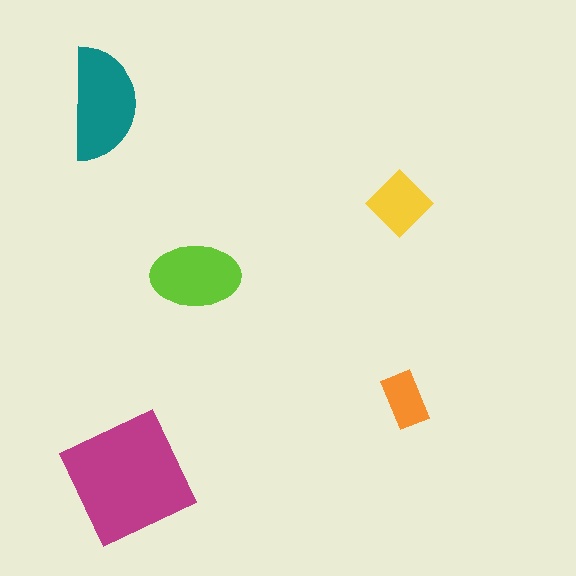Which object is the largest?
The magenta square.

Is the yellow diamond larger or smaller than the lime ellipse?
Smaller.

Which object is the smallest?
The orange rectangle.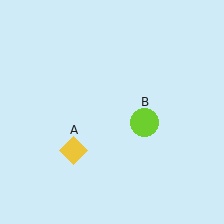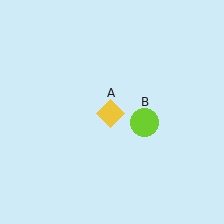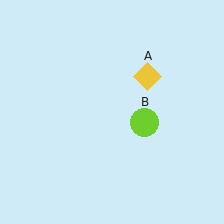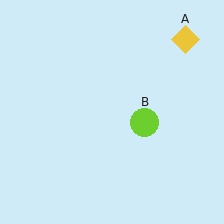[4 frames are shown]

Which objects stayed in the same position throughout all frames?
Lime circle (object B) remained stationary.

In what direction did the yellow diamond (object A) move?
The yellow diamond (object A) moved up and to the right.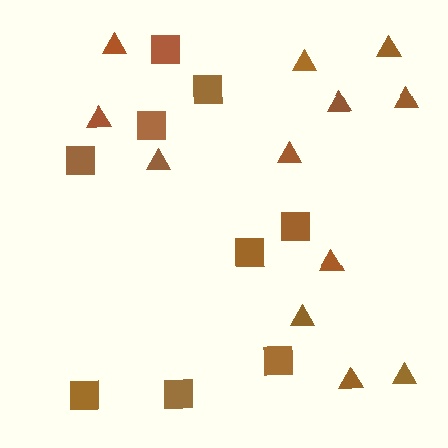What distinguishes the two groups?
There are 2 groups: one group of squares (9) and one group of triangles (12).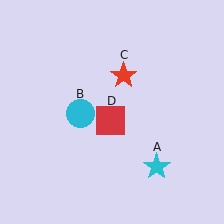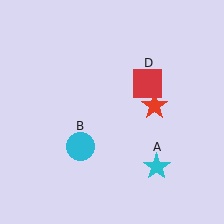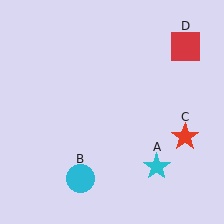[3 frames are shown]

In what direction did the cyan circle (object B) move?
The cyan circle (object B) moved down.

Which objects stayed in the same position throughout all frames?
Cyan star (object A) remained stationary.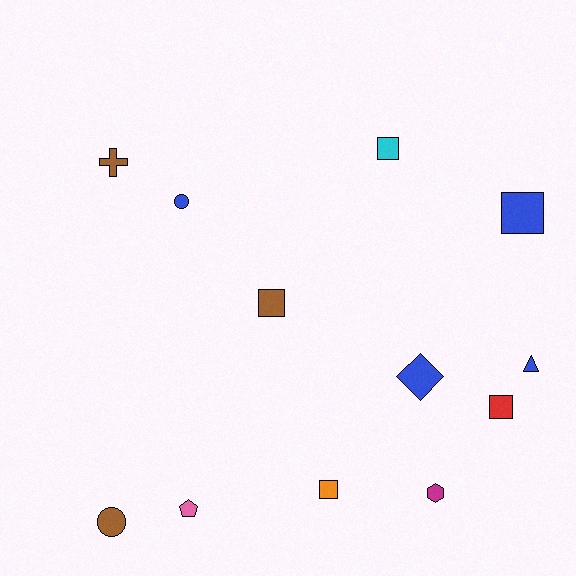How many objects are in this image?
There are 12 objects.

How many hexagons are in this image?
There is 1 hexagon.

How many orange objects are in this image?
There is 1 orange object.